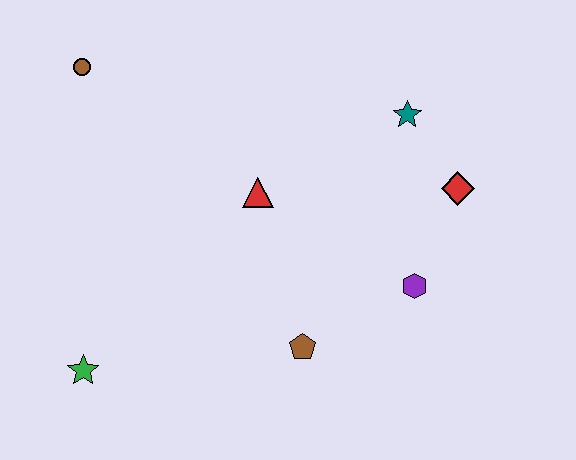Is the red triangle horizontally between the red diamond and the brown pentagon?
No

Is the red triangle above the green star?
Yes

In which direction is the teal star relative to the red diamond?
The teal star is above the red diamond.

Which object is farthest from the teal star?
The green star is farthest from the teal star.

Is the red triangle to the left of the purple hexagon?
Yes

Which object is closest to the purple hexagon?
The red diamond is closest to the purple hexagon.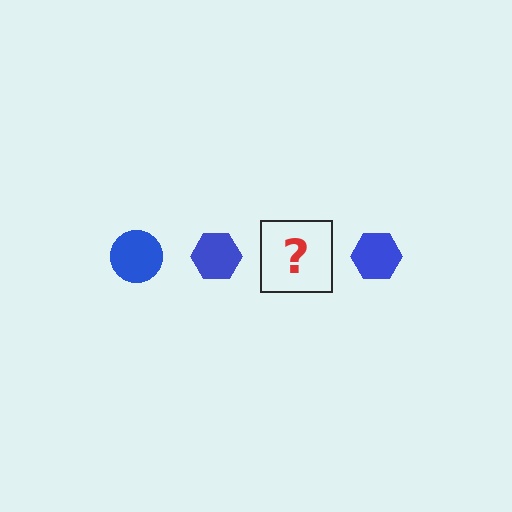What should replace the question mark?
The question mark should be replaced with a blue circle.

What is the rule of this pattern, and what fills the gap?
The rule is that the pattern cycles through circle, hexagon shapes in blue. The gap should be filled with a blue circle.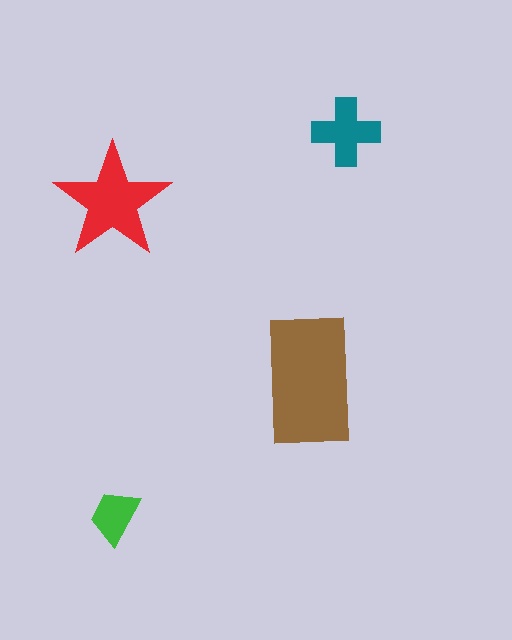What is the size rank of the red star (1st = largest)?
2nd.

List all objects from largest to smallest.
The brown rectangle, the red star, the teal cross, the green trapezoid.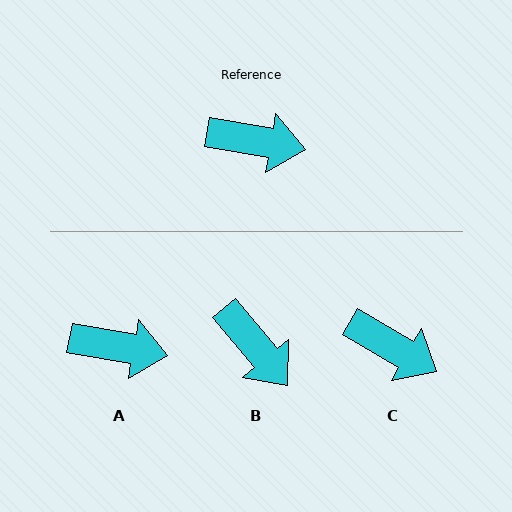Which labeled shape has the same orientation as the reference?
A.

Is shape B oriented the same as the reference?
No, it is off by about 40 degrees.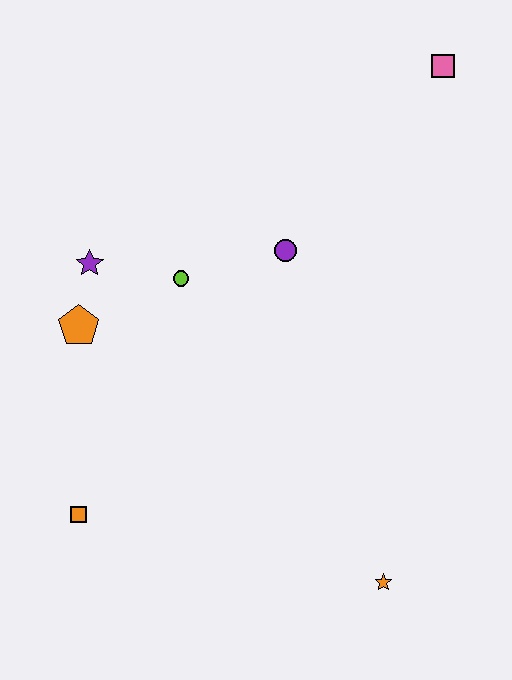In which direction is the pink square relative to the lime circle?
The pink square is to the right of the lime circle.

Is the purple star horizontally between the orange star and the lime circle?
No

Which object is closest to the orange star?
The orange square is closest to the orange star.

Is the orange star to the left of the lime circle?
No